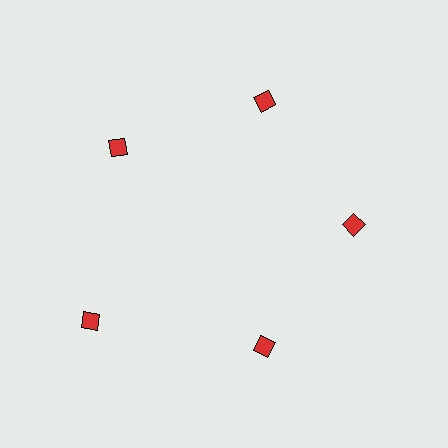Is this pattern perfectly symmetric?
No. The 5 red diamonds are arranged in a ring, but one element near the 8 o'clock position is pushed outward from the center, breaking the 5-fold rotational symmetry.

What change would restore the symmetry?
The symmetry would be restored by moving it inward, back onto the ring so that all 5 diamonds sit at equal angles and equal distance from the center.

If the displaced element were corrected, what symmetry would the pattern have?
It would have 5-fold rotational symmetry — the pattern would map onto itself every 72 degrees.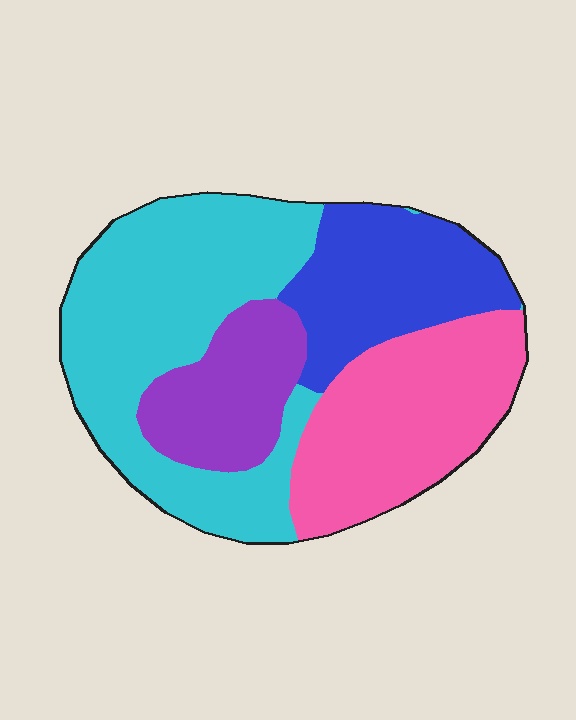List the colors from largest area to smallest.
From largest to smallest: cyan, pink, blue, purple.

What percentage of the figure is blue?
Blue takes up about one fifth (1/5) of the figure.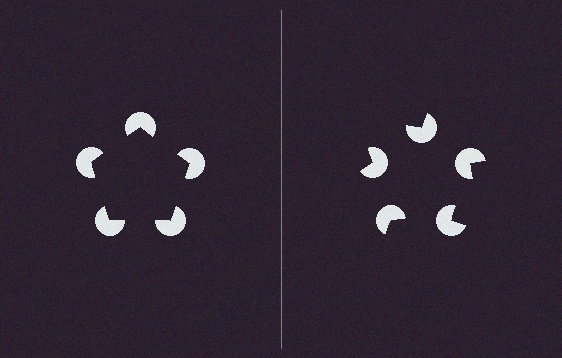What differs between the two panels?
The pac-man discs are positioned identically on both sides; only the wedge orientations differ. On the left they align to a pentagon; on the right they are misaligned.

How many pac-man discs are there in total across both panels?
10 — 5 on each side.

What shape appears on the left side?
An illusory pentagon.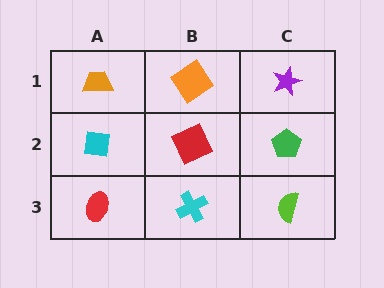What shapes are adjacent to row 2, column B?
An orange diamond (row 1, column B), a cyan cross (row 3, column B), a cyan square (row 2, column A), a green pentagon (row 2, column C).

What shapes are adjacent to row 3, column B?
A red square (row 2, column B), a red ellipse (row 3, column A), a lime semicircle (row 3, column C).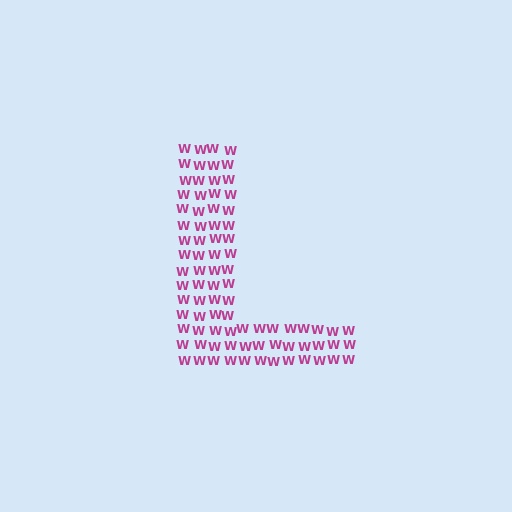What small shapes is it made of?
It is made of small letter W's.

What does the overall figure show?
The overall figure shows the letter L.